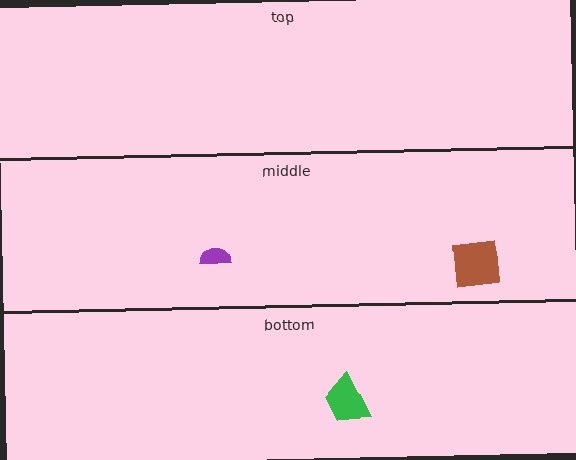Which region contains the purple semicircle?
The middle region.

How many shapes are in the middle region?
2.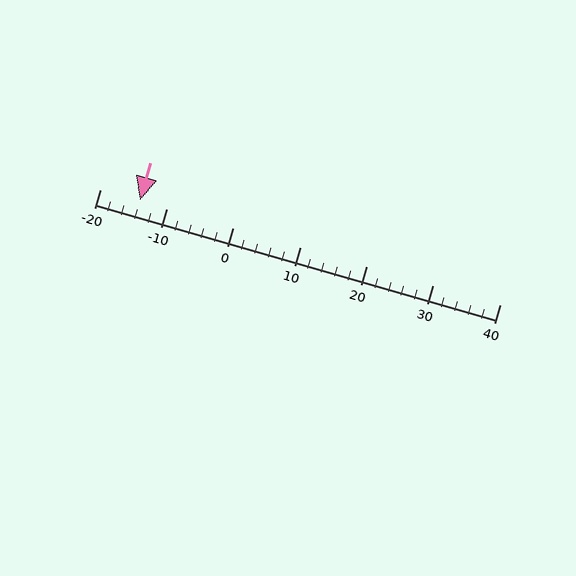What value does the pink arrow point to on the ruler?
The pink arrow points to approximately -14.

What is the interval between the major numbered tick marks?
The major tick marks are spaced 10 units apart.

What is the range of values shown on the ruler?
The ruler shows values from -20 to 40.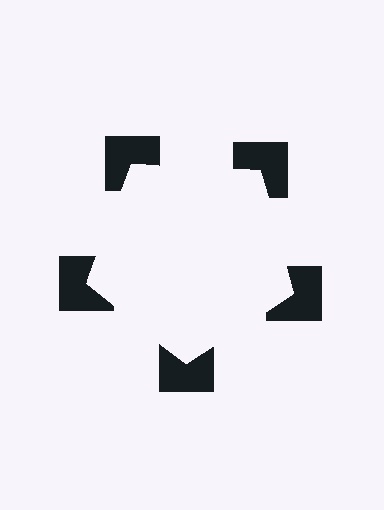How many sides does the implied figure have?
5 sides.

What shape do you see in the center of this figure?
An illusory pentagon — its edges are inferred from the aligned wedge cuts in the notched squares, not physically drawn.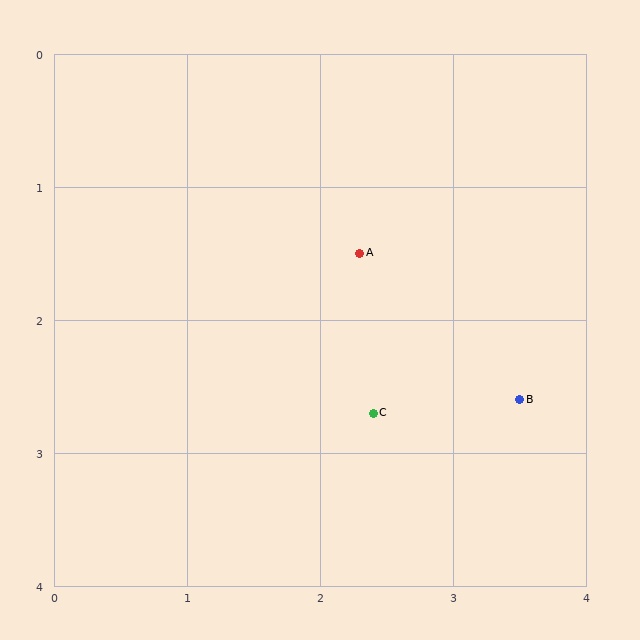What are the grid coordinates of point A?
Point A is at approximately (2.3, 1.5).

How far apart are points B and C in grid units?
Points B and C are about 1.1 grid units apart.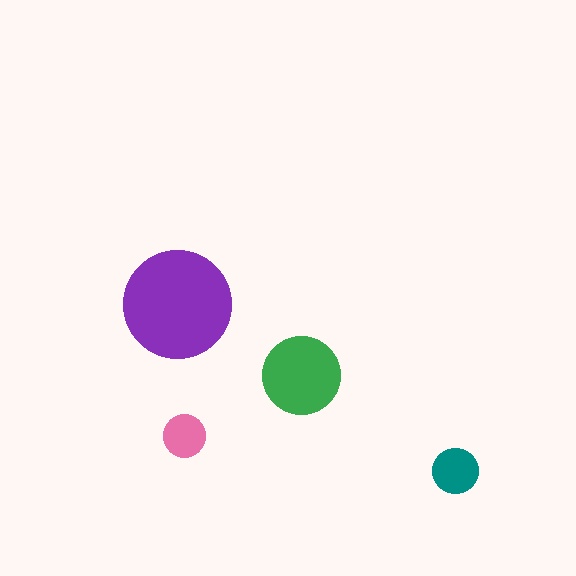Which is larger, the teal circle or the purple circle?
The purple one.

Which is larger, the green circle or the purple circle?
The purple one.